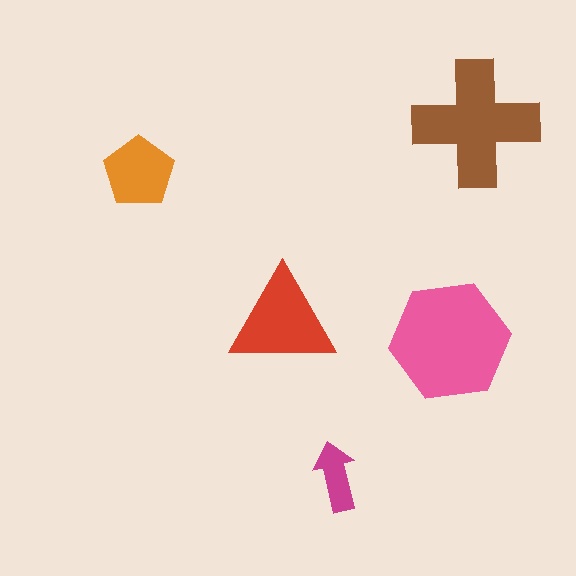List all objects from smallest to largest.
The magenta arrow, the orange pentagon, the red triangle, the brown cross, the pink hexagon.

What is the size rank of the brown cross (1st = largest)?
2nd.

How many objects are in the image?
There are 5 objects in the image.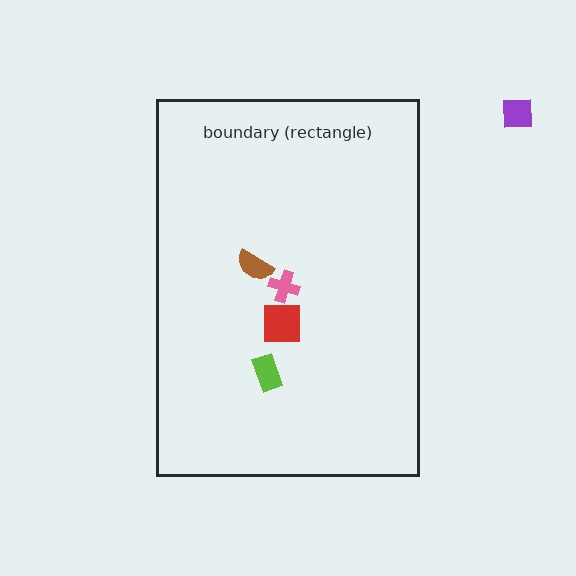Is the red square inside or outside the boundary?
Inside.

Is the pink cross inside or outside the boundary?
Inside.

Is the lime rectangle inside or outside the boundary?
Inside.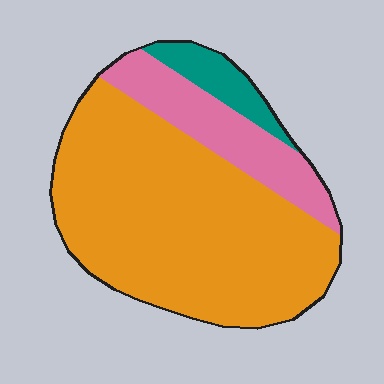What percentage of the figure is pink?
Pink covers 19% of the figure.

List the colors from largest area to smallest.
From largest to smallest: orange, pink, teal.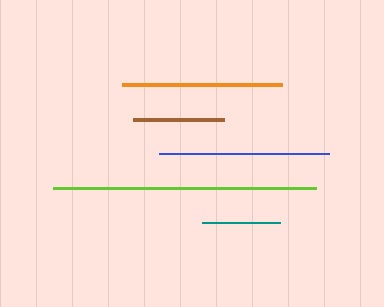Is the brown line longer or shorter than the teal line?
The brown line is longer than the teal line.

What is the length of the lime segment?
The lime segment is approximately 264 pixels long.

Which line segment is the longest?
The lime line is the longest at approximately 264 pixels.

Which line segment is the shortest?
The teal line is the shortest at approximately 78 pixels.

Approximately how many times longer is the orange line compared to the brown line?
The orange line is approximately 1.8 times the length of the brown line.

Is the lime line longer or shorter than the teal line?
The lime line is longer than the teal line.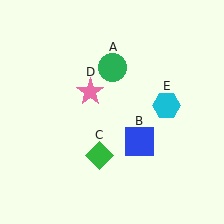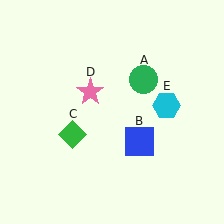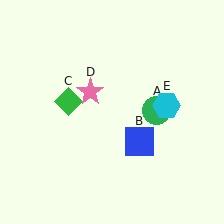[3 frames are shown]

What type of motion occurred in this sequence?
The green circle (object A), green diamond (object C) rotated clockwise around the center of the scene.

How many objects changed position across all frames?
2 objects changed position: green circle (object A), green diamond (object C).